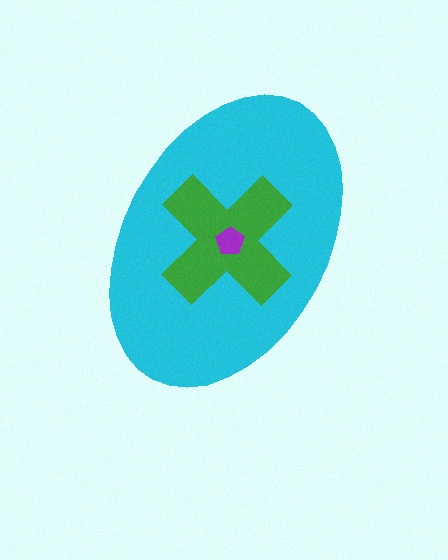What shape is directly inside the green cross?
The purple pentagon.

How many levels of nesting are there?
3.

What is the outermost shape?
The cyan ellipse.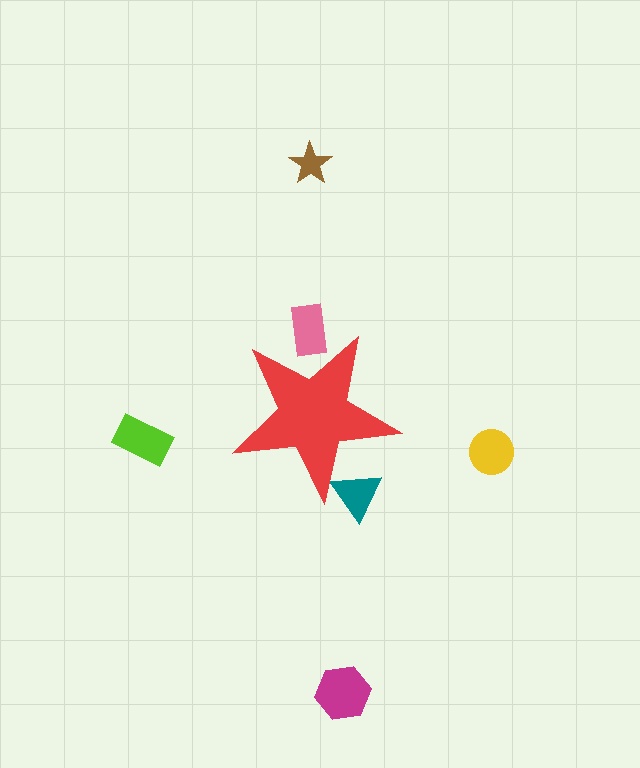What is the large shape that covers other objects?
A red star.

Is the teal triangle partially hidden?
Yes, the teal triangle is partially hidden behind the red star.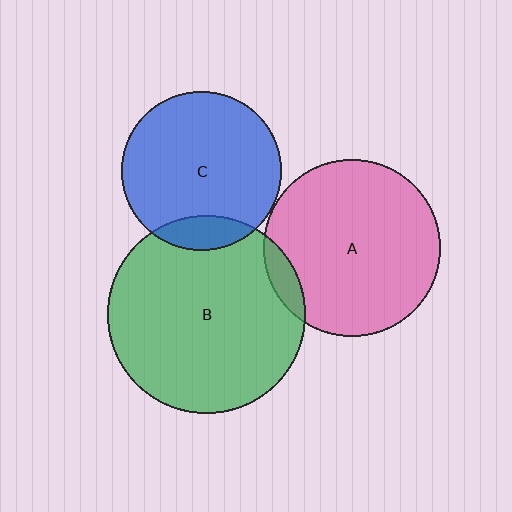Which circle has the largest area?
Circle B (green).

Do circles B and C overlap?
Yes.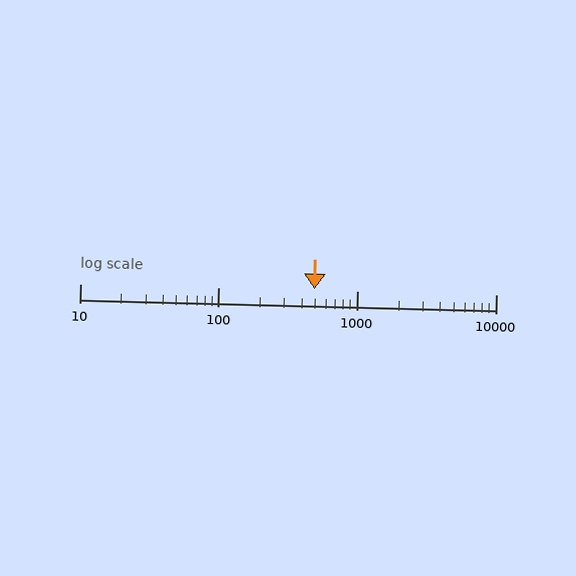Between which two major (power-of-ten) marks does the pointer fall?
The pointer is between 100 and 1000.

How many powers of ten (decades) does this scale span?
The scale spans 3 decades, from 10 to 10000.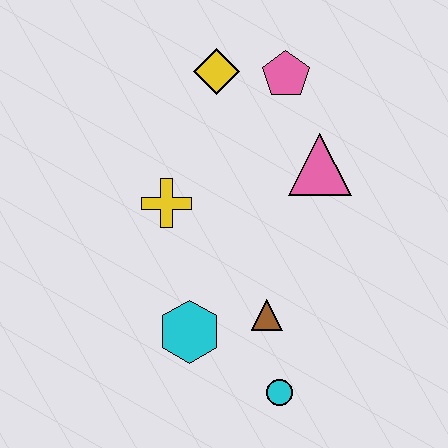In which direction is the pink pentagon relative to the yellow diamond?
The pink pentagon is to the right of the yellow diamond.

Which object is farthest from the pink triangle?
The cyan circle is farthest from the pink triangle.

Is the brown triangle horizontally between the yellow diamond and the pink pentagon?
Yes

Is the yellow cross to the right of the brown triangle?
No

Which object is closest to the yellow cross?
The cyan hexagon is closest to the yellow cross.